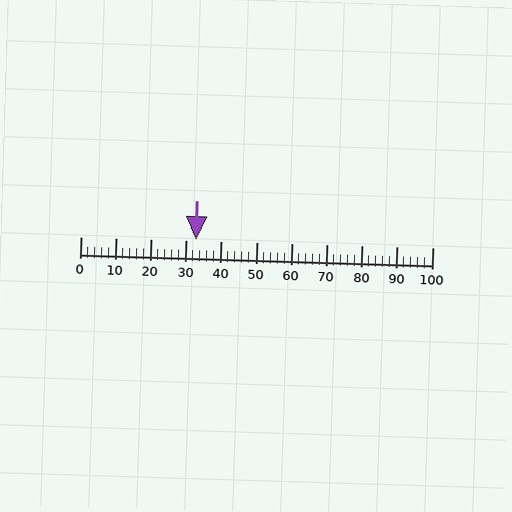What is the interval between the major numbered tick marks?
The major tick marks are spaced 10 units apart.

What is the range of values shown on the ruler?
The ruler shows values from 0 to 100.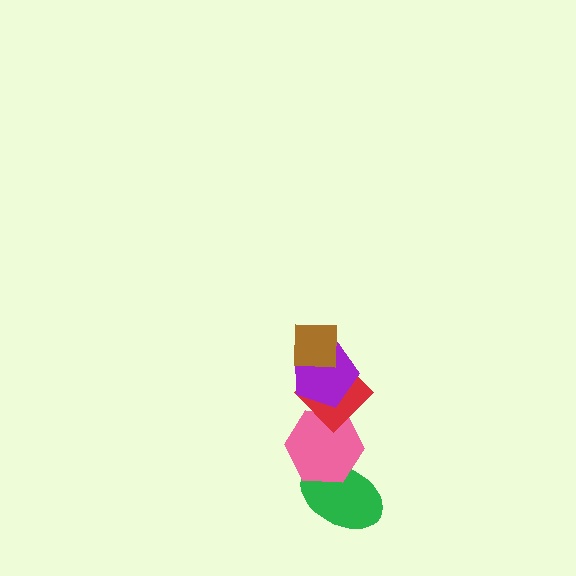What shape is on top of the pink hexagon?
The red diamond is on top of the pink hexagon.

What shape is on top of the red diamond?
The purple pentagon is on top of the red diamond.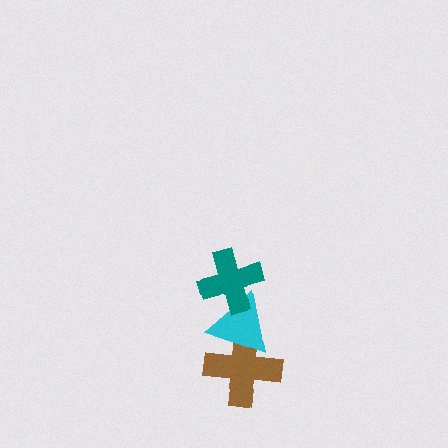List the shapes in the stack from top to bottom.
From top to bottom: the teal cross, the cyan triangle, the brown cross.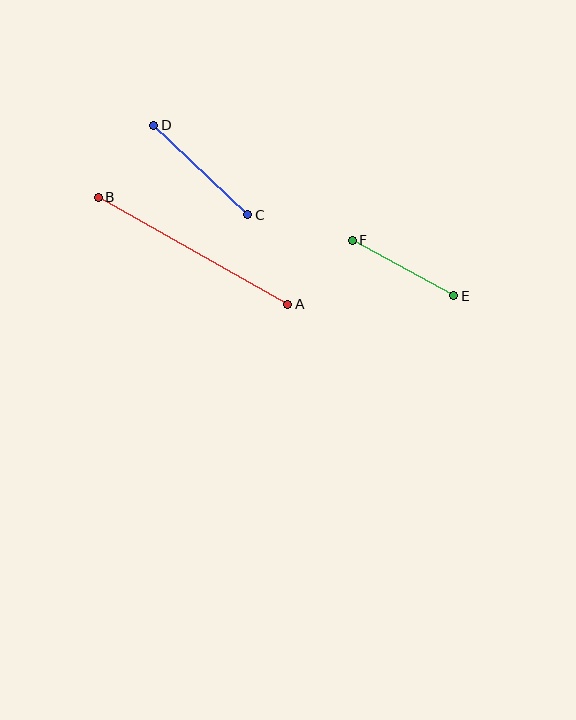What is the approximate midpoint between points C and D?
The midpoint is at approximately (201, 170) pixels.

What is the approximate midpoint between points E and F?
The midpoint is at approximately (403, 268) pixels.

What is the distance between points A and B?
The distance is approximately 217 pixels.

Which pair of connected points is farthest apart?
Points A and B are farthest apart.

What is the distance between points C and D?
The distance is approximately 130 pixels.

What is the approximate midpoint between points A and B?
The midpoint is at approximately (193, 251) pixels.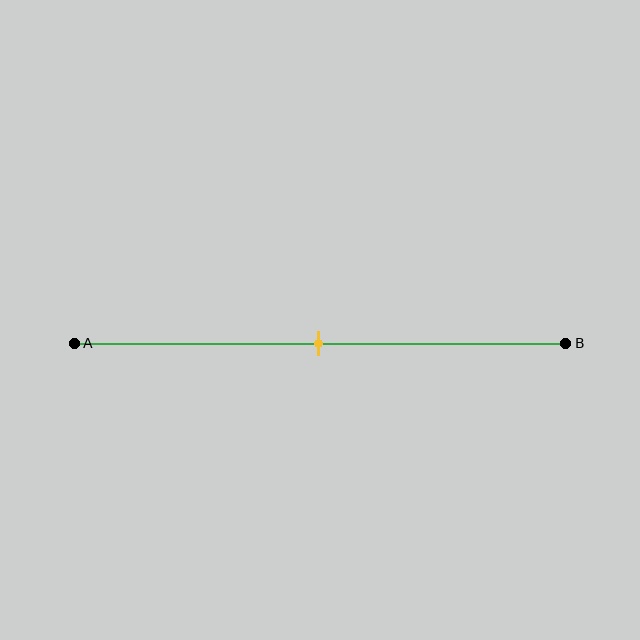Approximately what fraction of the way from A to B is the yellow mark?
The yellow mark is approximately 50% of the way from A to B.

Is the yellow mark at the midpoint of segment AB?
Yes, the mark is approximately at the midpoint.